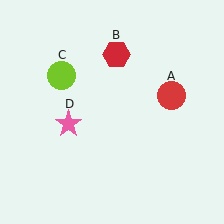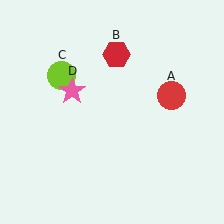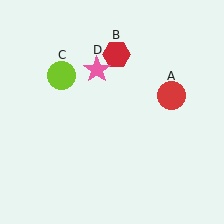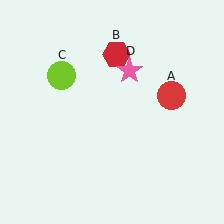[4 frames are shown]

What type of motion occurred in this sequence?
The pink star (object D) rotated clockwise around the center of the scene.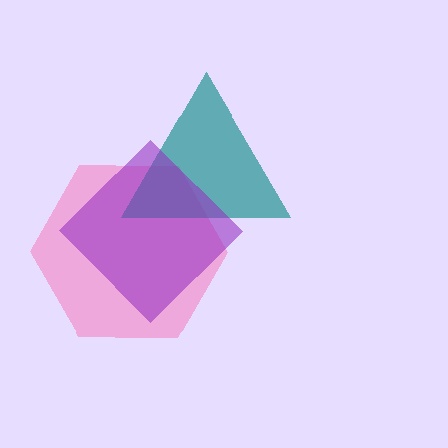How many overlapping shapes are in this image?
There are 3 overlapping shapes in the image.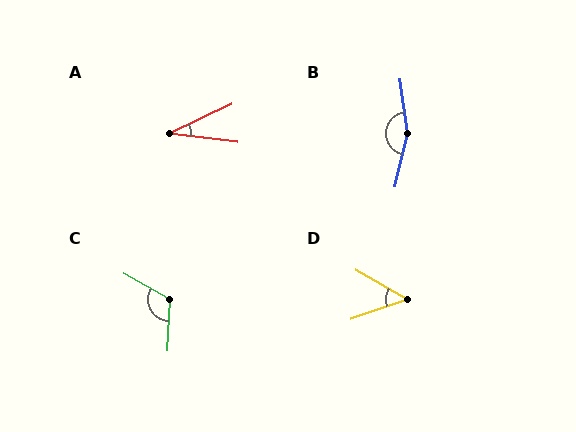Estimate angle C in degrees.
Approximately 117 degrees.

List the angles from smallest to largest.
A (32°), D (49°), C (117°), B (159°).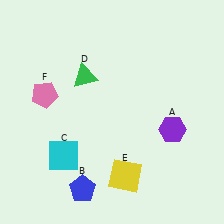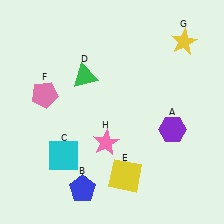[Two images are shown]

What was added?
A yellow star (G), a pink star (H) were added in Image 2.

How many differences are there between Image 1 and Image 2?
There are 2 differences between the two images.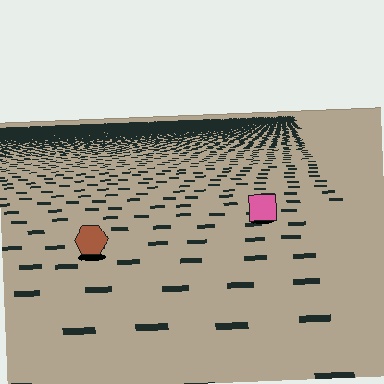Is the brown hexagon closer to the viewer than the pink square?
Yes. The brown hexagon is closer — you can tell from the texture gradient: the ground texture is coarser near it.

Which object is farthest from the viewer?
The pink square is farthest from the viewer. It appears smaller and the ground texture around it is denser.